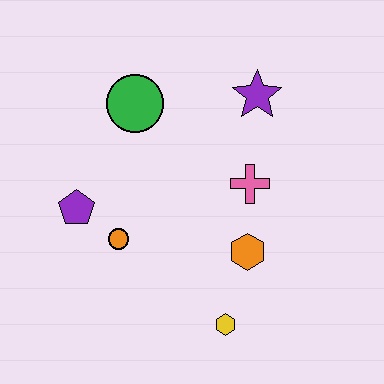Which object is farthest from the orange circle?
The purple star is farthest from the orange circle.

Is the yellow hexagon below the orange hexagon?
Yes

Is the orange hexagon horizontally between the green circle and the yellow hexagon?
No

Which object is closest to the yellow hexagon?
The orange hexagon is closest to the yellow hexagon.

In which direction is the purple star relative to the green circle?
The purple star is to the right of the green circle.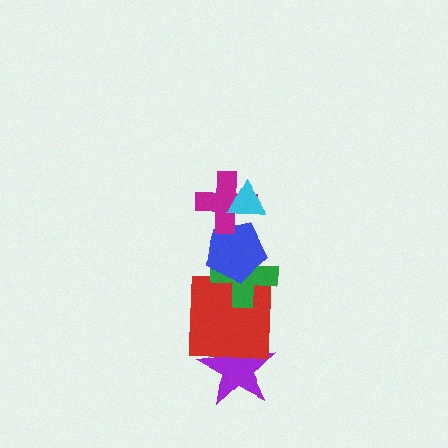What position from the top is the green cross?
The green cross is 4th from the top.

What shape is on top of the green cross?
The blue pentagon is on top of the green cross.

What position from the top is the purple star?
The purple star is 6th from the top.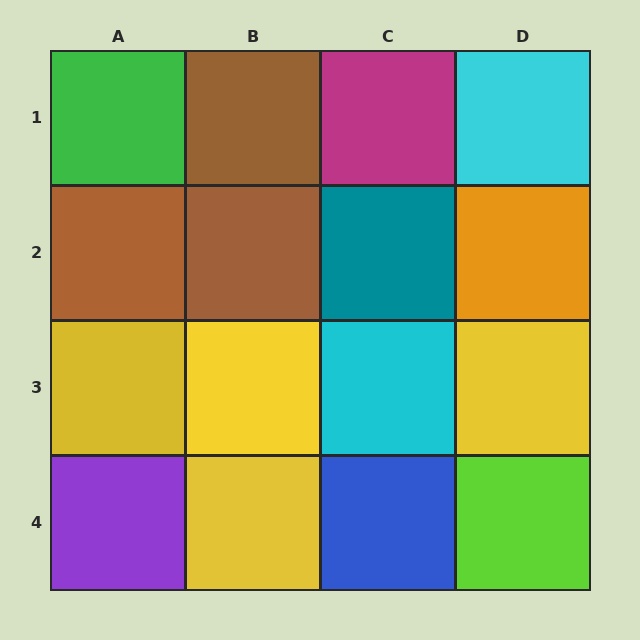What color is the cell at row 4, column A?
Purple.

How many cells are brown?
3 cells are brown.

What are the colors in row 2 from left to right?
Brown, brown, teal, orange.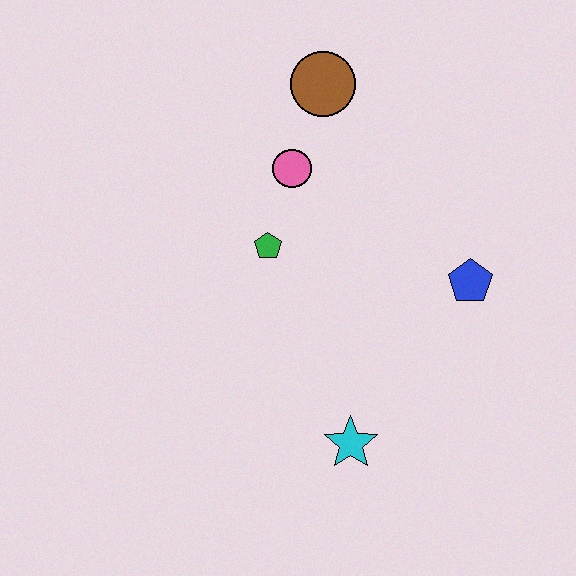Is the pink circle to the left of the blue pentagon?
Yes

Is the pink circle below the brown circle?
Yes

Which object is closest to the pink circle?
The green pentagon is closest to the pink circle.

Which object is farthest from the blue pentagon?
The brown circle is farthest from the blue pentagon.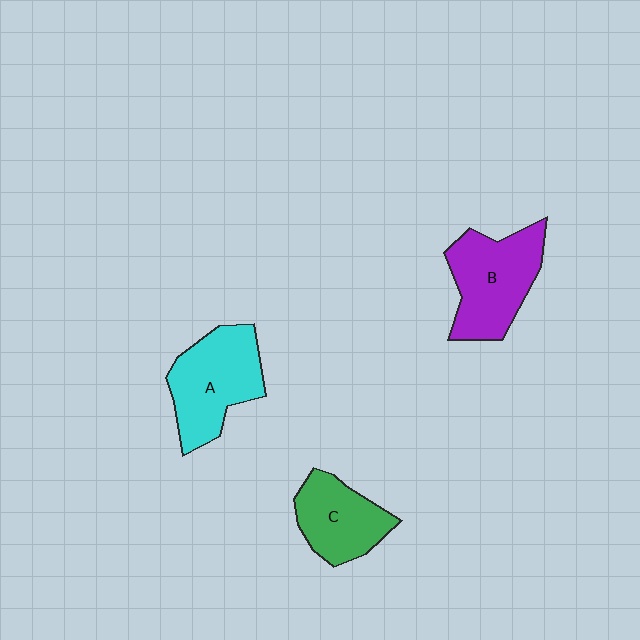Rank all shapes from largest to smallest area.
From largest to smallest: B (purple), A (cyan), C (green).